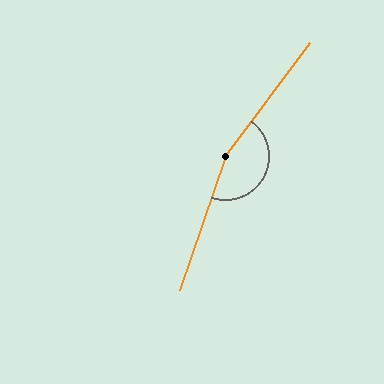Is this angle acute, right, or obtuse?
It is obtuse.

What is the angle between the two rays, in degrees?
Approximately 163 degrees.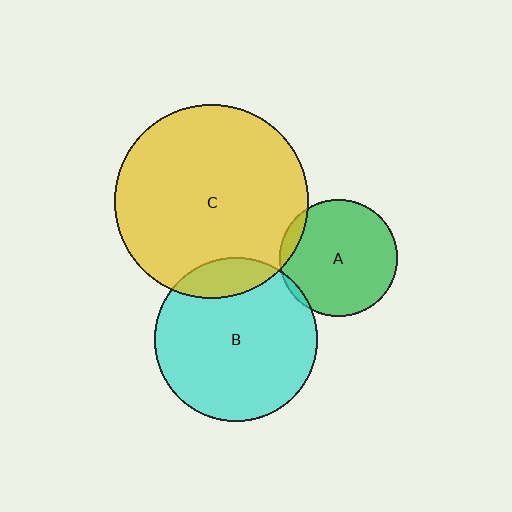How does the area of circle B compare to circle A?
Approximately 2.0 times.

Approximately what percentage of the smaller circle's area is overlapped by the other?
Approximately 5%.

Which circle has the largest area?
Circle C (yellow).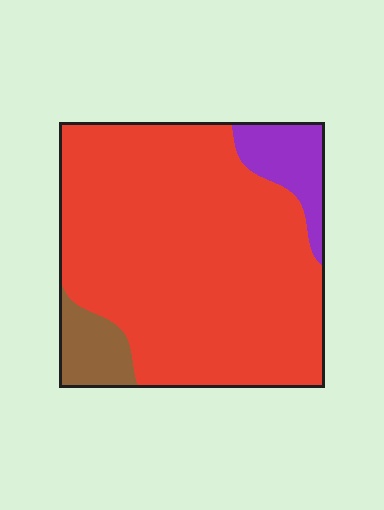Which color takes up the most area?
Red, at roughly 85%.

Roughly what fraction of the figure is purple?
Purple covers about 10% of the figure.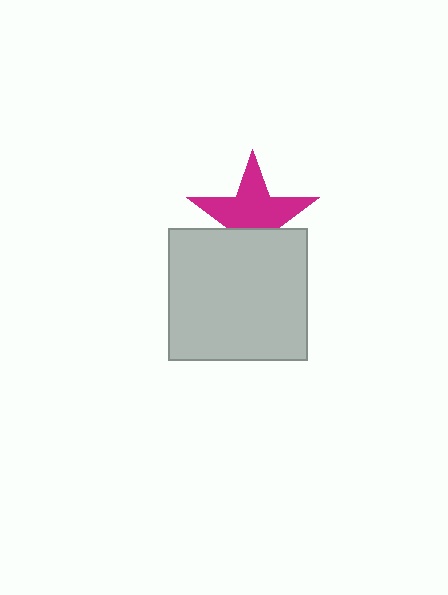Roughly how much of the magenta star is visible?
About half of it is visible (roughly 63%).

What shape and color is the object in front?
The object in front is a light gray rectangle.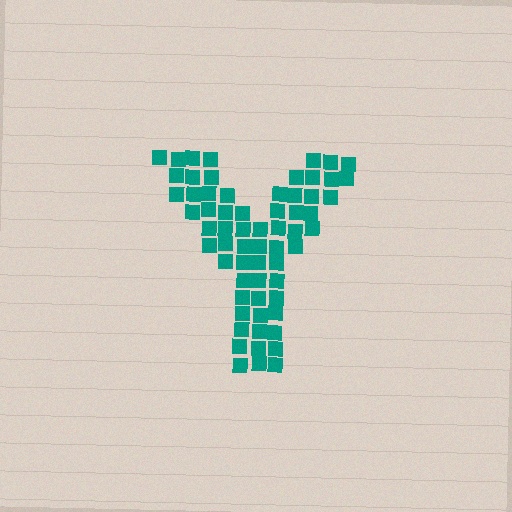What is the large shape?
The large shape is the letter Y.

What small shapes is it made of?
It is made of small squares.